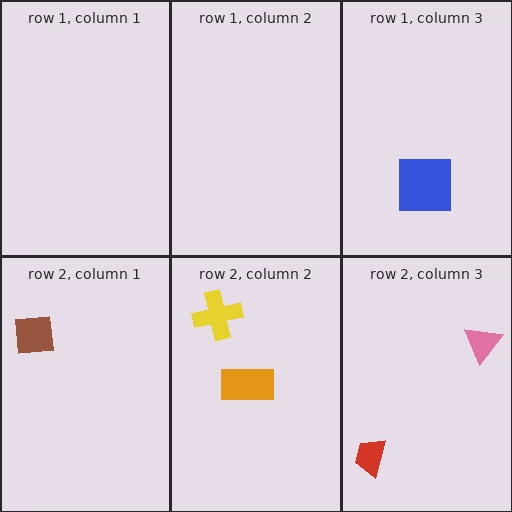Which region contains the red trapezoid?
The row 2, column 3 region.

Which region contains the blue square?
The row 1, column 3 region.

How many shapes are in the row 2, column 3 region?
2.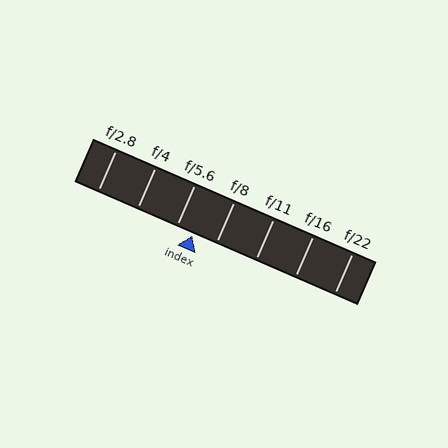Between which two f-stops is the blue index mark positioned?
The index mark is between f/5.6 and f/8.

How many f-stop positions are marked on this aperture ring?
There are 7 f-stop positions marked.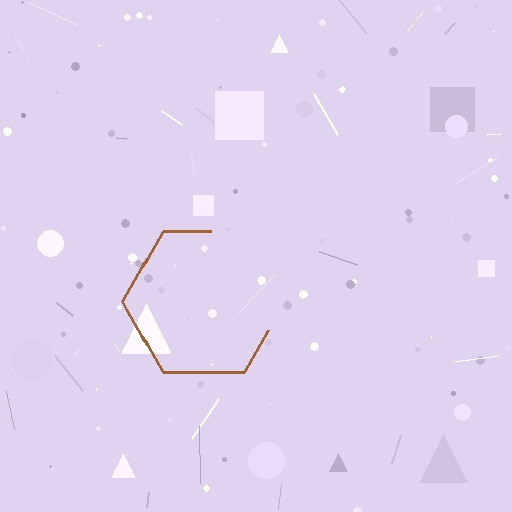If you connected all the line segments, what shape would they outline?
They would outline a hexagon.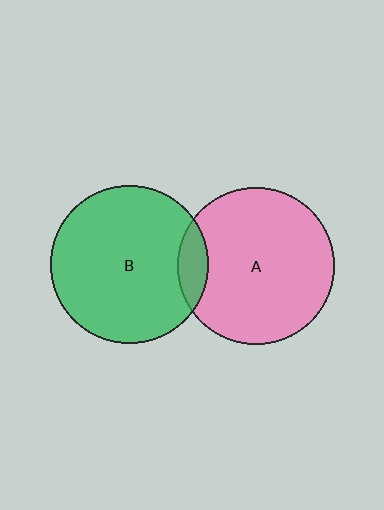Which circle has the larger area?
Circle B (green).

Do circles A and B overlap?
Yes.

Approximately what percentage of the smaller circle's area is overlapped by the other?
Approximately 10%.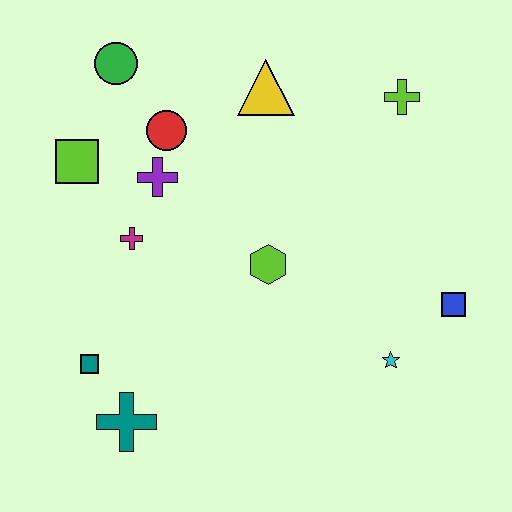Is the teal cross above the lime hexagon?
No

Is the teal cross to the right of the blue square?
No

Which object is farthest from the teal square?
The lime cross is farthest from the teal square.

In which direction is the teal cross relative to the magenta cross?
The teal cross is below the magenta cross.